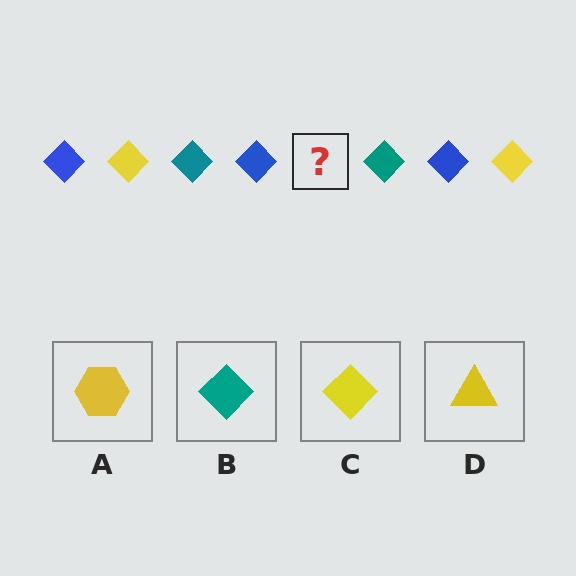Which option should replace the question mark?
Option C.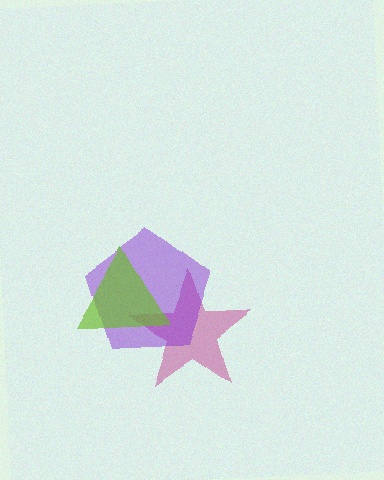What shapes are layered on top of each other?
The layered shapes are: a magenta star, a purple pentagon, a lime triangle.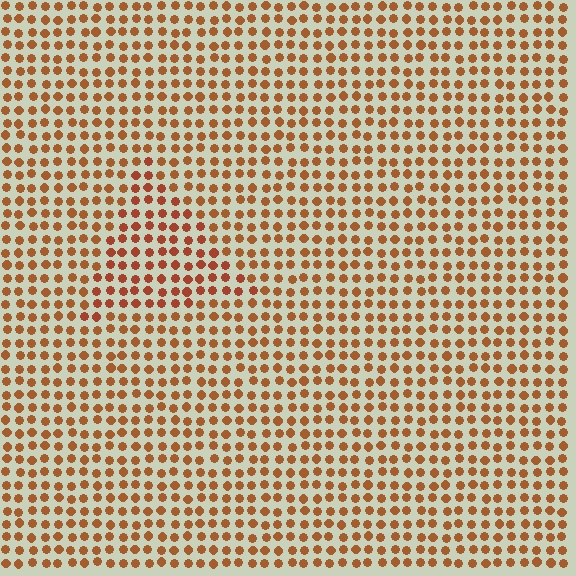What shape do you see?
I see a triangle.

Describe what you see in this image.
The image is filled with small brown elements in a uniform arrangement. A triangle-shaped region is visible where the elements are tinted to a slightly different hue, forming a subtle color boundary.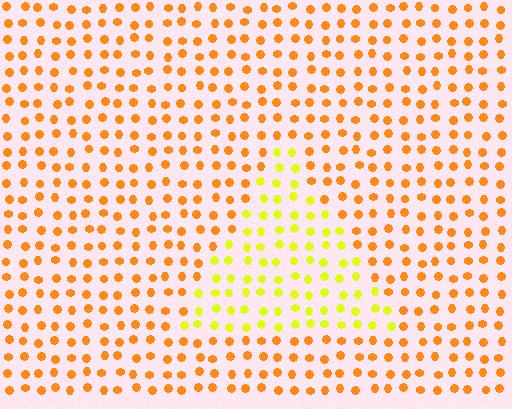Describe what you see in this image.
The image is filled with small orange elements in a uniform arrangement. A triangle-shaped region is visible where the elements are tinted to a slightly different hue, forming a subtle color boundary.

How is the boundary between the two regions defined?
The boundary is defined purely by a slight shift in hue (about 40 degrees). Spacing, size, and orientation are identical on both sides.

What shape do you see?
I see a triangle.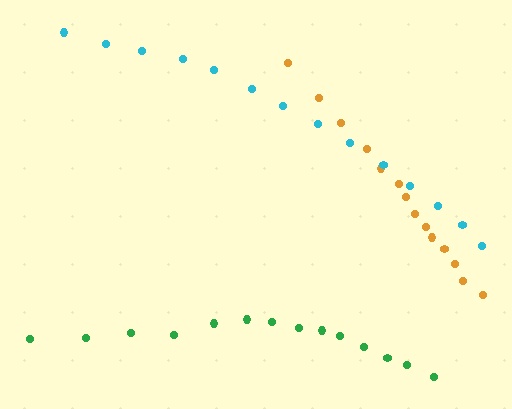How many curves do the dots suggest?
There are 3 distinct paths.